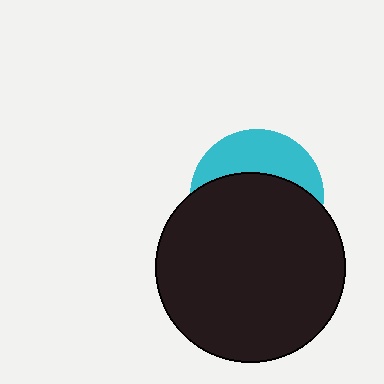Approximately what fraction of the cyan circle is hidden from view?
Roughly 64% of the cyan circle is hidden behind the black circle.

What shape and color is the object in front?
The object in front is a black circle.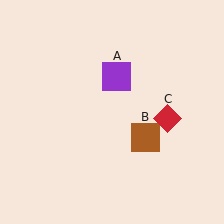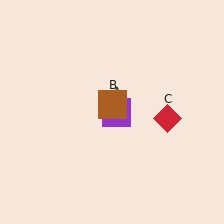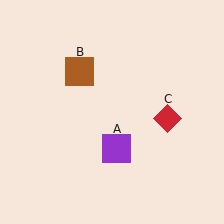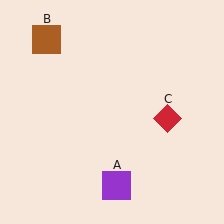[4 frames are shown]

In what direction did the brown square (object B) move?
The brown square (object B) moved up and to the left.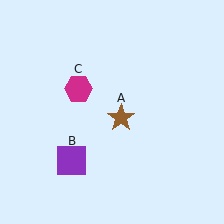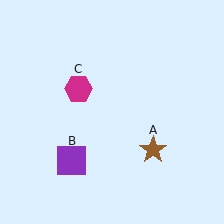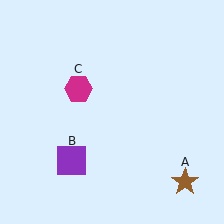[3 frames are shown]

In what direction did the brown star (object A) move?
The brown star (object A) moved down and to the right.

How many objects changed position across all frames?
1 object changed position: brown star (object A).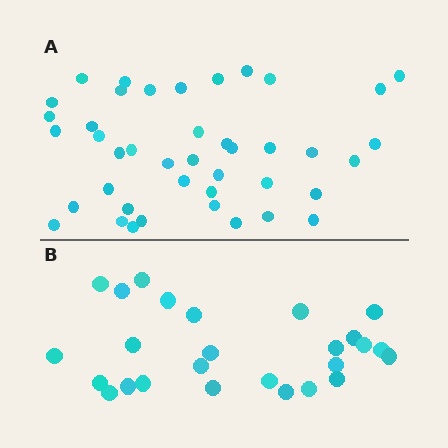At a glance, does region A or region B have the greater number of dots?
Region A (the top region) has more dots.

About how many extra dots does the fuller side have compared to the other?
Region A has approximately 15 more dots than region B.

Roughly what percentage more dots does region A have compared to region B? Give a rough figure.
About 60% more.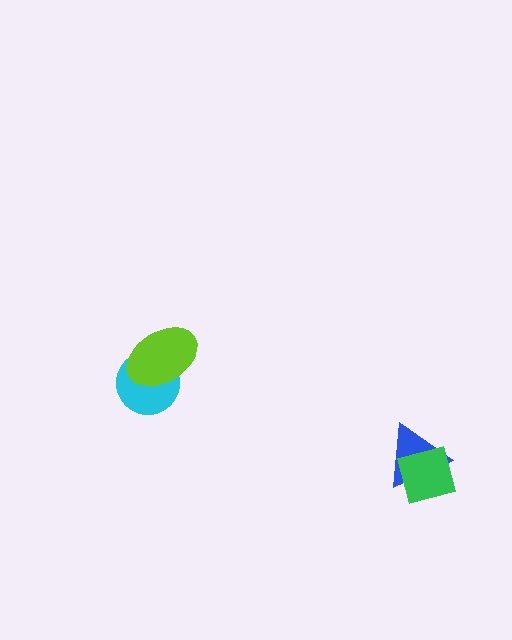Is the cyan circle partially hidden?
Yes, it is partially covered by another shape.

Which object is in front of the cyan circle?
The lime ellipse is in front of the cyan circle.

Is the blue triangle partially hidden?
Yes, it is partially covered by another shape.